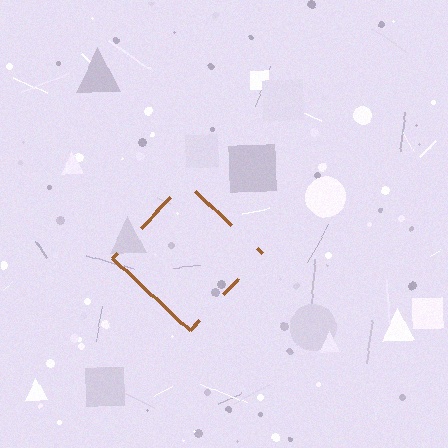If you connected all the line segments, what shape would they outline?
They would outline a diamond.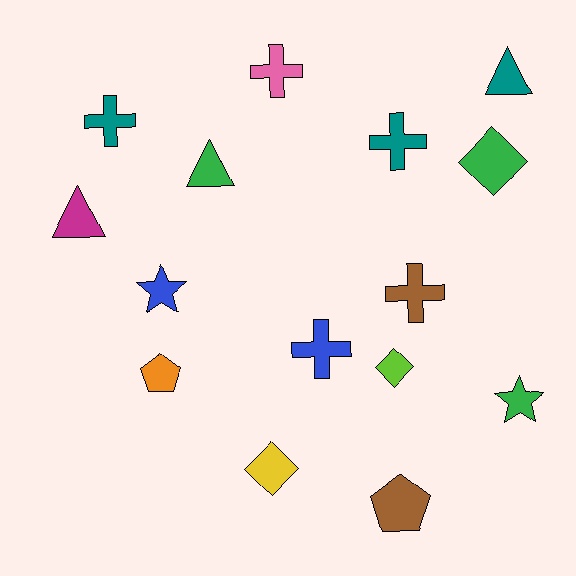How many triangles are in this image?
There are 3 triangles.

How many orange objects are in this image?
There is 1 orange object.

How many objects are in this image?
There are 15 objects.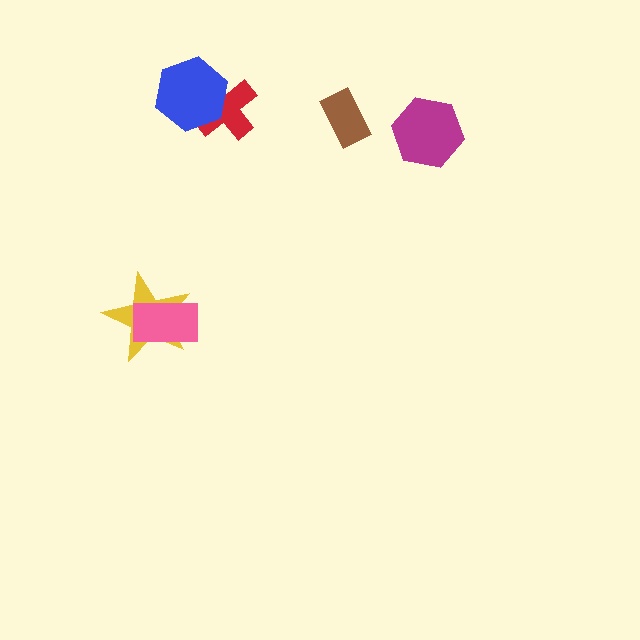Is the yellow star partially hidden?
Yes, it is partially covered by another shape.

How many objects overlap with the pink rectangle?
1 object overlaps with the pink rectangle.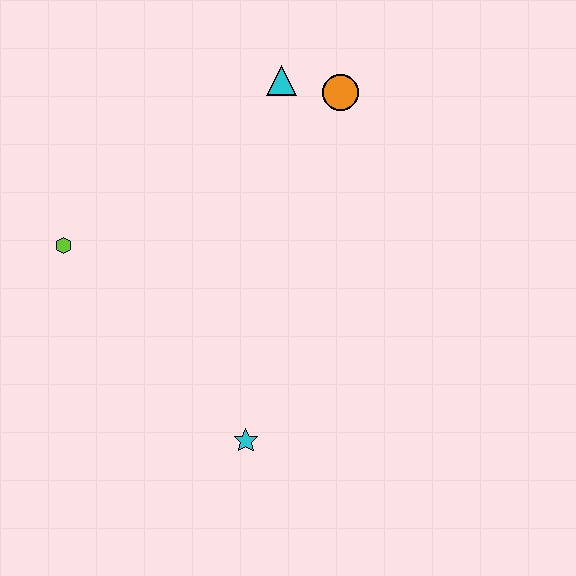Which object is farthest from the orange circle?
The cyan star is farthest from the orange circle.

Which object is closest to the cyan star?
The lime hexagon is closest to the cyan star.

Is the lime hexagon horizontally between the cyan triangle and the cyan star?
No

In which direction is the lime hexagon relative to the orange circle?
The lime hexagon is to the left of the orange circle.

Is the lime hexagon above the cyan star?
Yes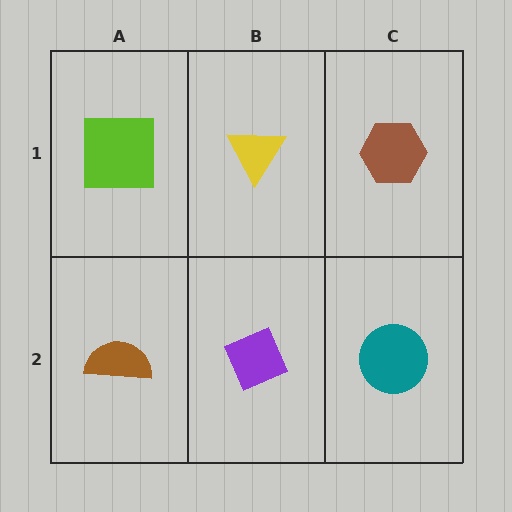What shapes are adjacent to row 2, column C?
A brown hexagon (row 1, column C), a purple diamond (row 2, column B).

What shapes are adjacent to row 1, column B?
A purple diamond (row 2, column B), a lime square (row 1, column A), a brown hexagon (row 1, column C).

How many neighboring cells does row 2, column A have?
2.